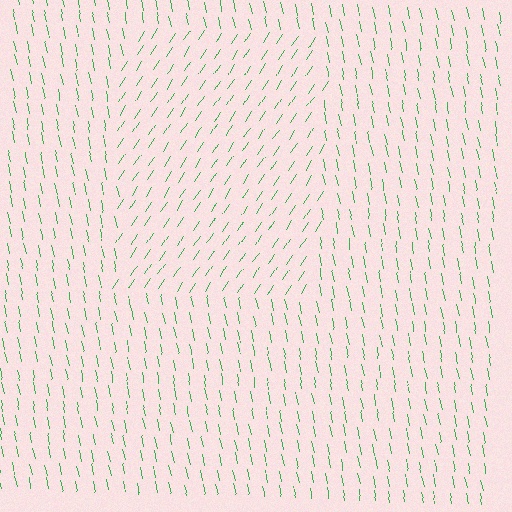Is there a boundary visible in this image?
Yes, there is a texture boundary formed by a change in line orientation.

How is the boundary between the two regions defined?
The boundary is defined purely by a change in line orientation (approximately 45 degrees difference). All lines are the same color and thickness.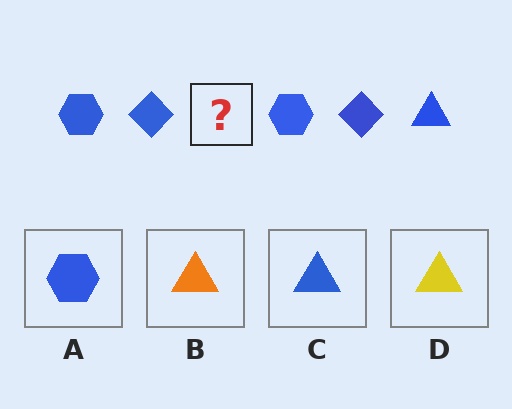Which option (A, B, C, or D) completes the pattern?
C.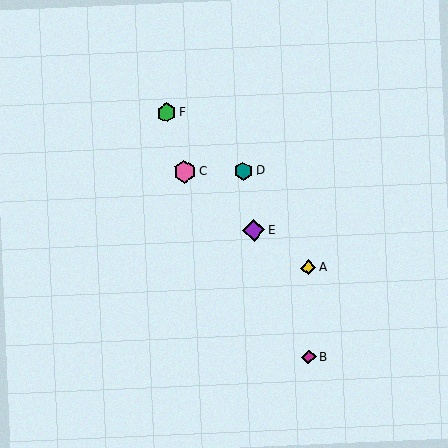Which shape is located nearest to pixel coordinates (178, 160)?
The pink hexagon (labeled C) at (185, 172) is nearest to that location.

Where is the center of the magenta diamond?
The center of the magenta diamond is at (309, 357).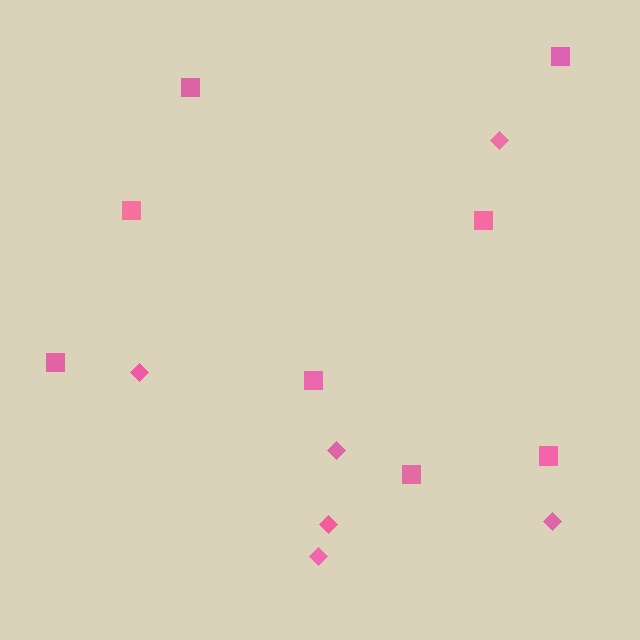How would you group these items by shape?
There are 2 groups: one group of squares (8) and one group of diamonds (6).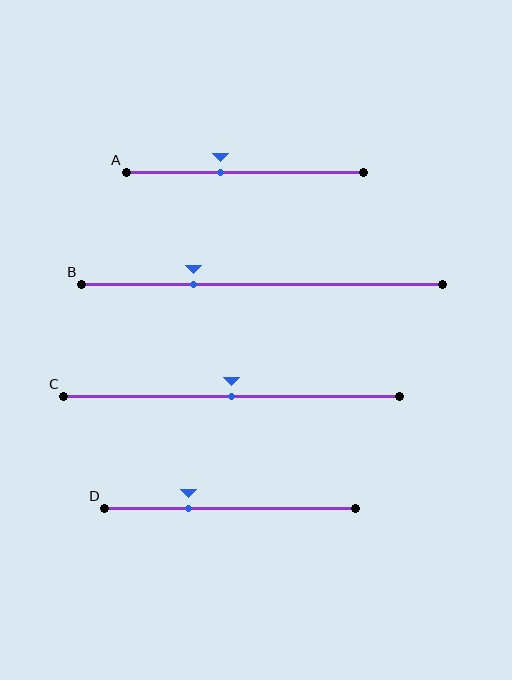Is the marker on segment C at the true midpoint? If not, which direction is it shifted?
Yes, the marker on segment C is at the true midpoint.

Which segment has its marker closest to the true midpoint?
Segment C has its marker closest to the true midpoint.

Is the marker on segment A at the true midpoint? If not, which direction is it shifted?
No, the marker on segment A is shifted to the left by about 10% of the segment length.